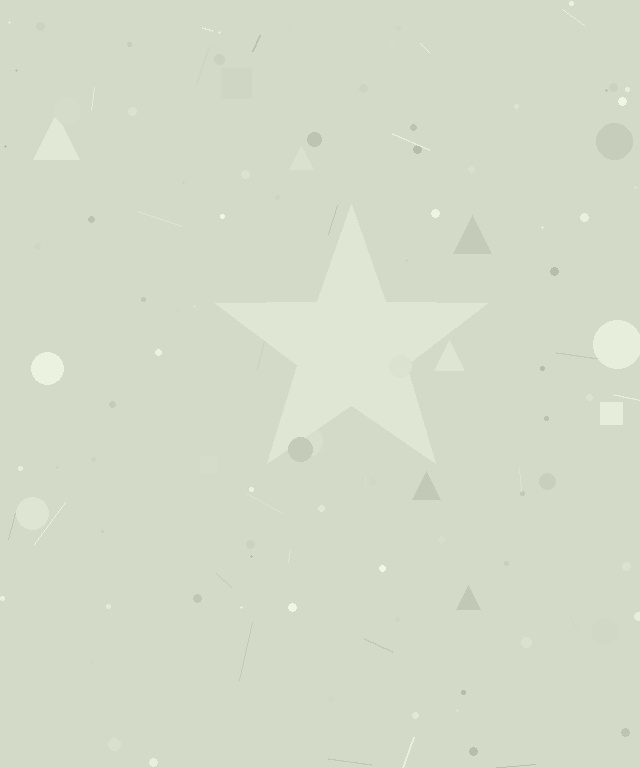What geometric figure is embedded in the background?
A star is embedded in the background.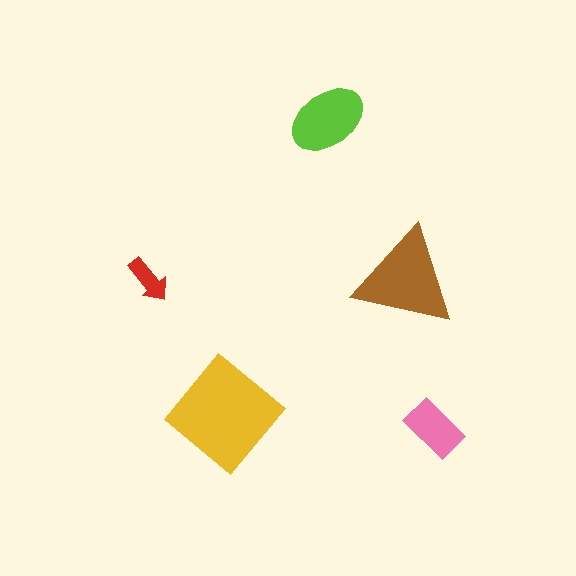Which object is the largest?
The yellow diamond.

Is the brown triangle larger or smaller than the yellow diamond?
Smaller.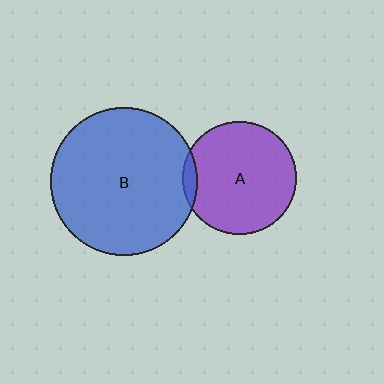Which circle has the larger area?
Circle B (blue).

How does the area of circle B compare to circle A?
Approximately 1.7 times.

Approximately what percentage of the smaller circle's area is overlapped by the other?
Approximately 5%.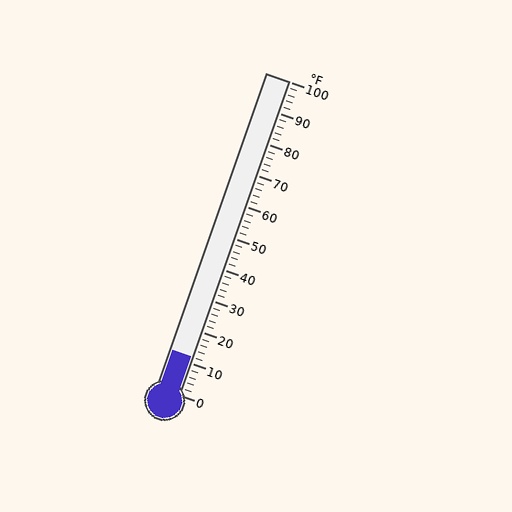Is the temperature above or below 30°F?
The temperature is below 30°F.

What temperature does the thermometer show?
The thermometer shows approximately 12°F.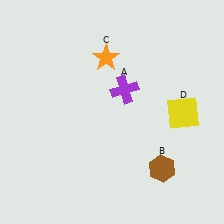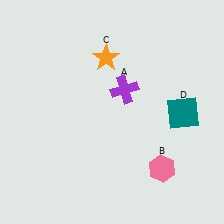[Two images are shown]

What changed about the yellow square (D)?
In Image 1, D is yellow. In Image 2, it changed to teal.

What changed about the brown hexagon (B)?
In Image 1, B is brown. In Image 2, it changed to pink.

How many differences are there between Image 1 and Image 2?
There are 2 differences between the two images.